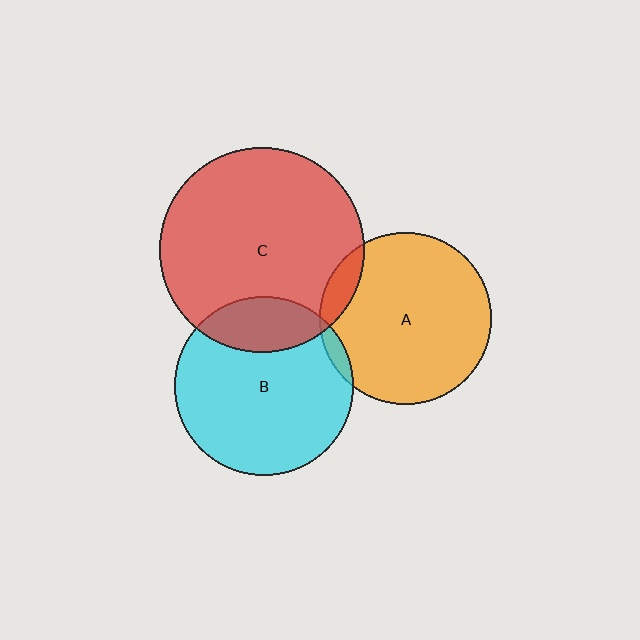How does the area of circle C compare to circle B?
Approximately 1.3 times.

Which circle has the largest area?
Circle C (red).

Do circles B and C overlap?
Yes.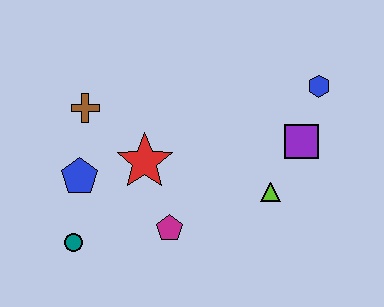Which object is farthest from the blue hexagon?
The teal circle is farthest from the blue hexagon.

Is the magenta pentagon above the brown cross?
No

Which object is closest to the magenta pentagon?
The red star is closest to the magenta pentagon.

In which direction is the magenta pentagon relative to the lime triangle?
The magenta pentagon is to the left of the lime triangle.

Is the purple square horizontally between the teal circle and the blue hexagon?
Yes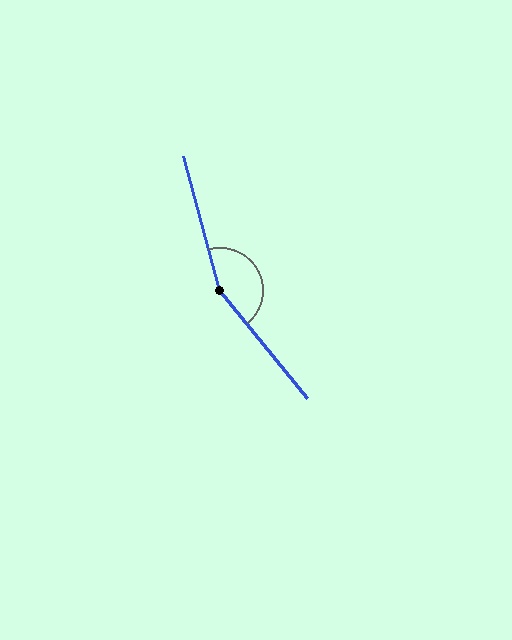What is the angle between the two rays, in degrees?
Approximately 156 degrees.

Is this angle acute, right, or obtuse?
It is obtuse.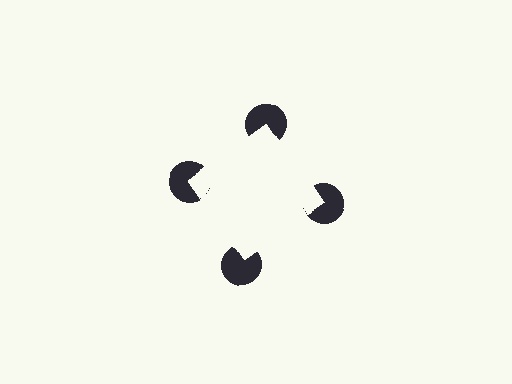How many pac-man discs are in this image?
There are 4 — one at each vertex of the illusory square.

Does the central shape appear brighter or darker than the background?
It typically appears slightly brighter than the background, even though no actual brightness change is drawn.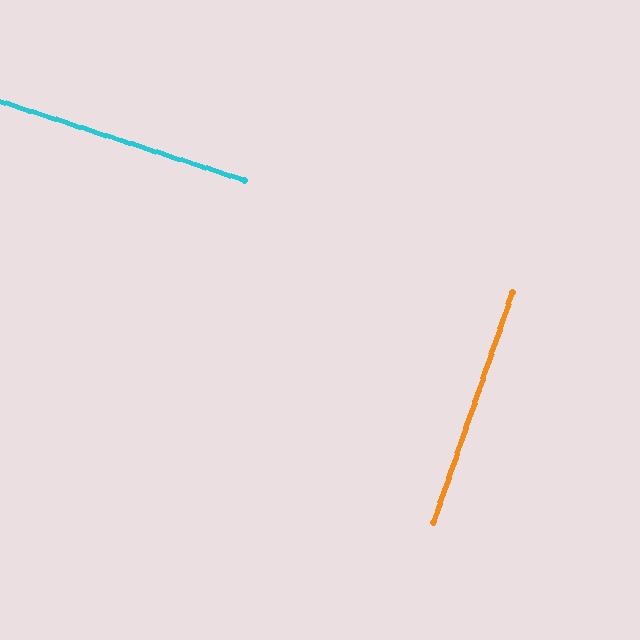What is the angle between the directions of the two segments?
Approximately 89 degrees.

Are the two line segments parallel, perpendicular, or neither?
Perpendicular — they meet at approximately 89°.